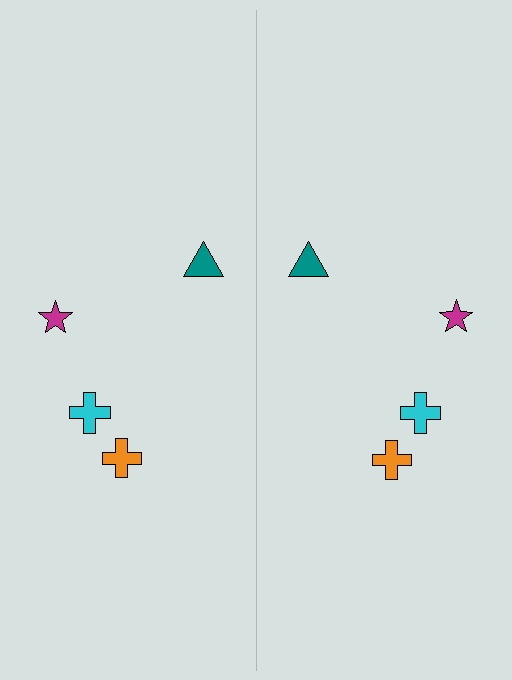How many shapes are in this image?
There are 8 shapes in this image.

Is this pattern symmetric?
Yes, this pattern has bilateral (reflection) symmetry.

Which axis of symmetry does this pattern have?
The pattern has a vertical axis of symmetry running through the center of the image.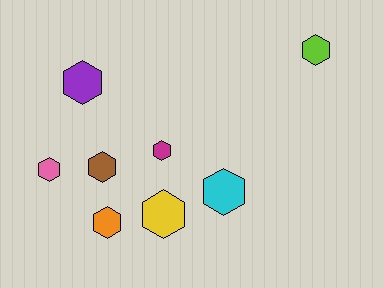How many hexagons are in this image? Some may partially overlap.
There are 8 hexagons.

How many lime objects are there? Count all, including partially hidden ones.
There is 1 lime object.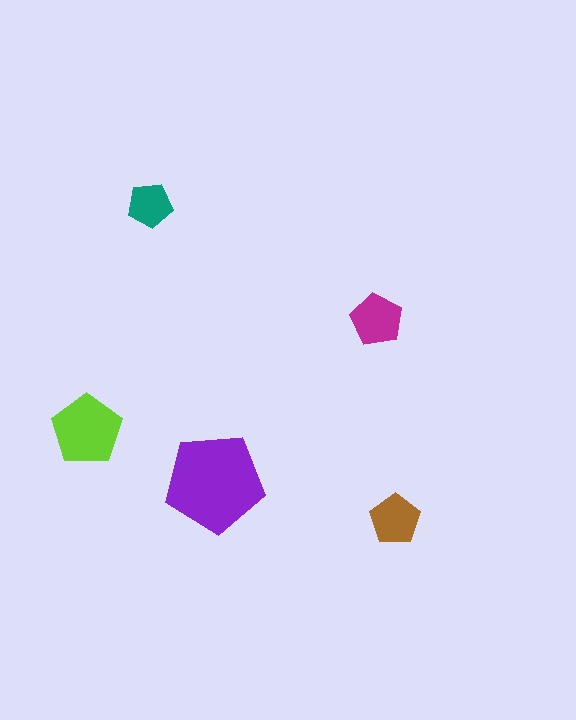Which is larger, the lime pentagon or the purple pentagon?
The purple one.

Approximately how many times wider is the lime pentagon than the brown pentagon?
About 1.5 times wider.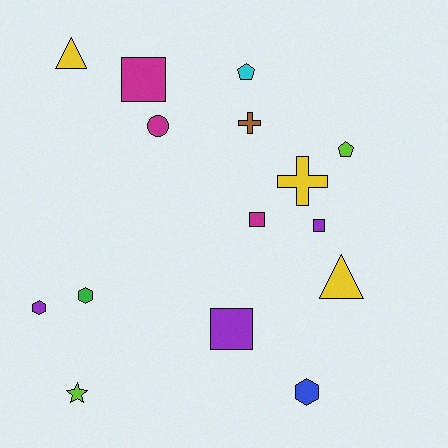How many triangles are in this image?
There are 2 triangles.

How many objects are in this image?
There are 15 objects.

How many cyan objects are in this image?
There is 1 cyan object.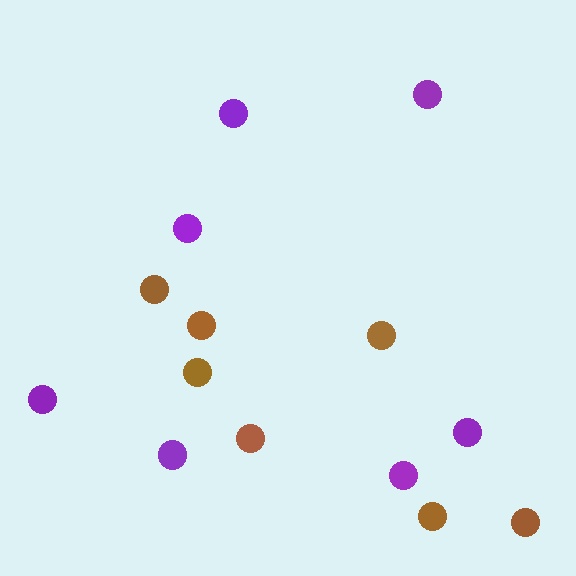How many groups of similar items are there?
There are 2 groups: one group of purple circles (7) and one group of brown circles (7).